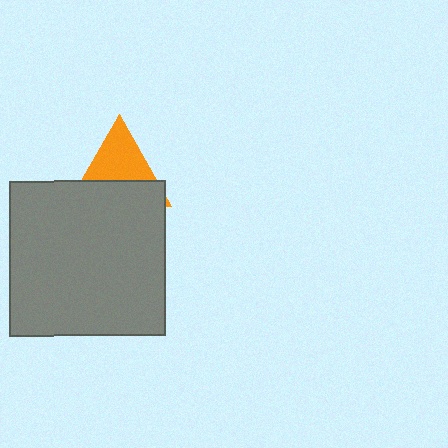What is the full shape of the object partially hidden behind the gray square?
The partially hidden object is an orange triangle.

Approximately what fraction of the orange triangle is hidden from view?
Roughly 50% of the orange triangle is hidden behind the gray square.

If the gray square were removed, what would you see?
You would see the complete orange triangle.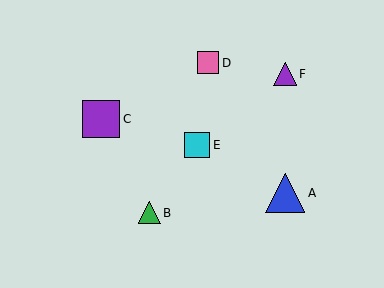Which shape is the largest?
The blue triangle (labeled A) is the largest.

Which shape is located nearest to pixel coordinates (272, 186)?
The blue triangle (labeled A) at (285, 193) is nearest to that location.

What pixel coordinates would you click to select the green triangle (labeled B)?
Click at (149, 213) to select the green triangle B.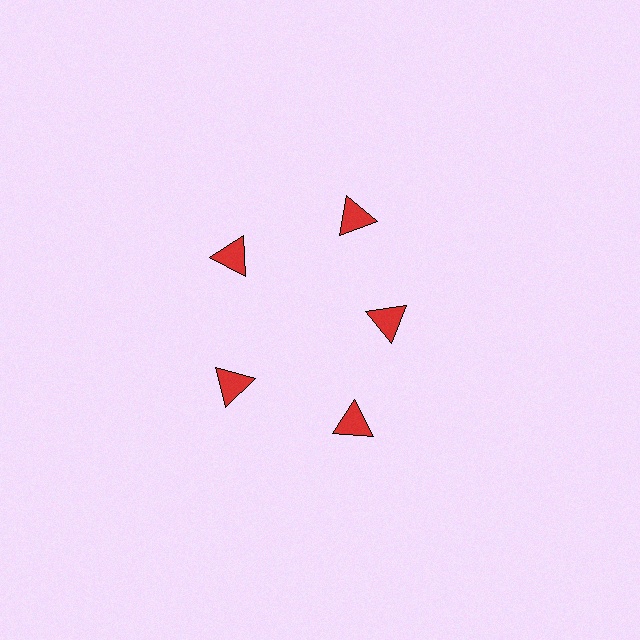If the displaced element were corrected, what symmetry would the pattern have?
It would have 5-fold rotational symmetry — the pattern would map onto itself every 72 degrees.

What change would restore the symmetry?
The symmetry would be restored by moving it outward, back onto the ring so that all 5 triangles sit at equal angles and equal distance from the center.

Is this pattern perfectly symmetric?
No. The 5 red triangles are arranged in a ring, but one element near the 3 o'clock position is pulled inward toward the center, breaking the 5-fold rotational symmetry.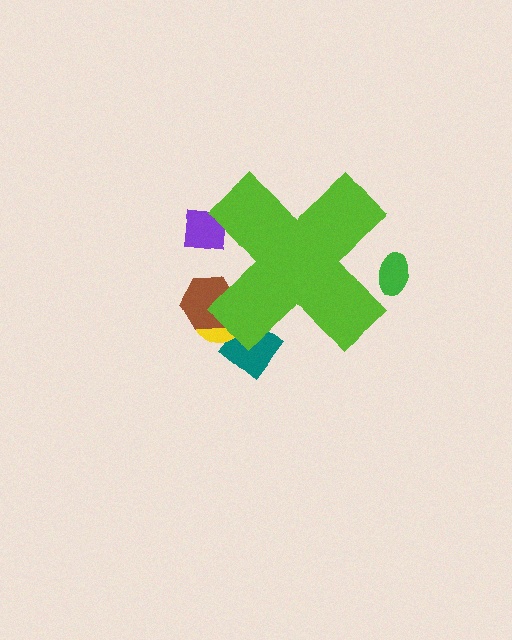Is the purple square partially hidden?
Yes, the purple square is partially hidden behind the lime cross.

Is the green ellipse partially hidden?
Yes, the green ellipse is partially hidden behind the lime cross.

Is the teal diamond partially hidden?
Yes, the teal diamond is partially hidden behind the lime cross.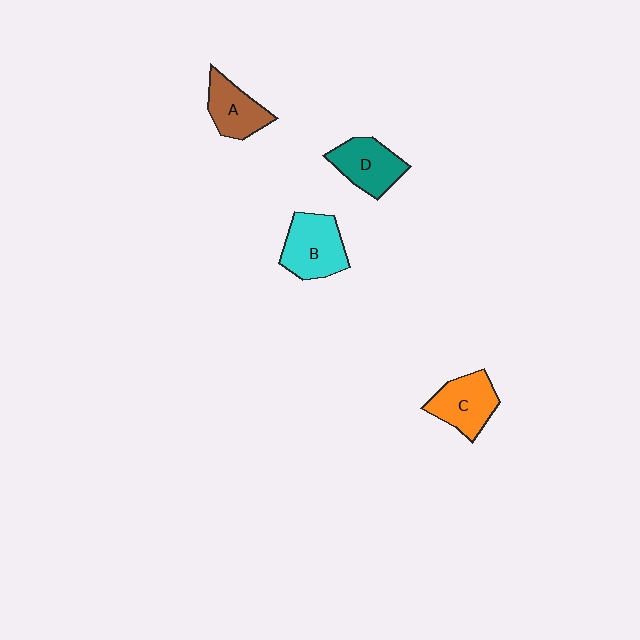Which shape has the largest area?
Shape B (cyan).